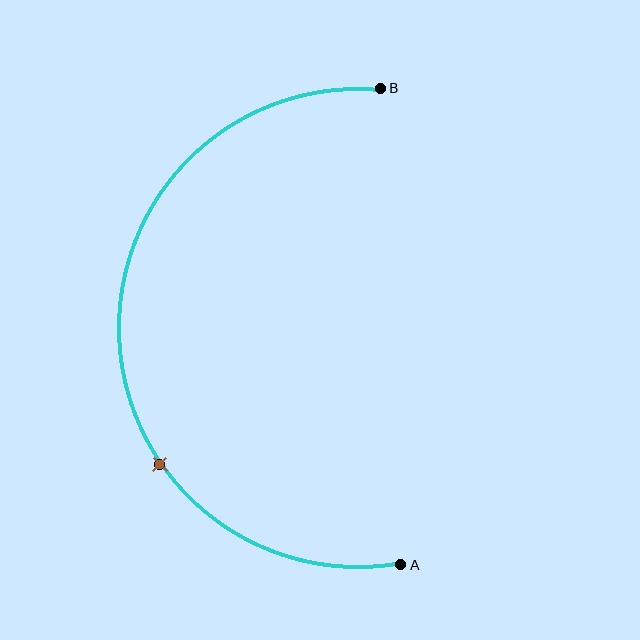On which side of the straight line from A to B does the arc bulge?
The arc bulges to the left of the straight line connecting A and B.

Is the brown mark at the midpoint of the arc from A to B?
No. The brown mark lies on the arc but is closer to endpoint A. The arc midpoint would be at the point on the curve equidistant along the arc from both A and B.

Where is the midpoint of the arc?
The arc midpoint is the point on the curve farthest from the straight line joining A and B. It sits to the left of that line.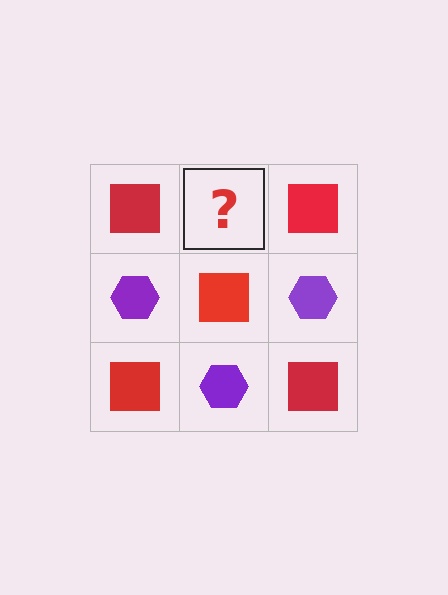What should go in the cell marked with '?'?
The missing cell should contain a purple hexagon.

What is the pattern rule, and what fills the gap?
The rule is that it alternates red square and purple hexagon in a checkerboard pattern. The gap should be filled with a purple hexagon.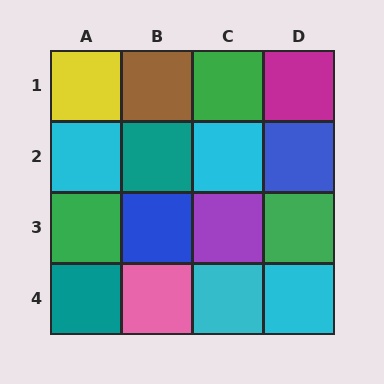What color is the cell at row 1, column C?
Green.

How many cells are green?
3 cells are green.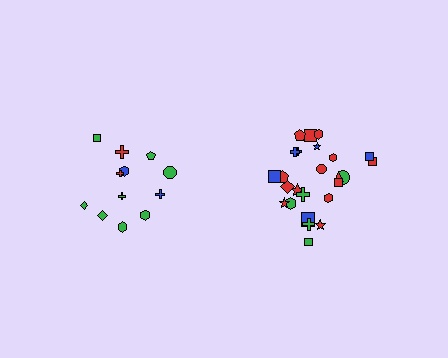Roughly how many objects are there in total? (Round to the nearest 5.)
Roughly 35 objects in total.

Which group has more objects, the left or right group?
The right group.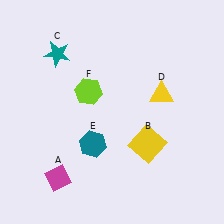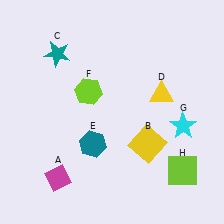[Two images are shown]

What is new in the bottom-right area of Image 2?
A lime square (H) was added in the bottom-right area of Image 2.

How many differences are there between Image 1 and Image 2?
There are 2 differences between the two images.